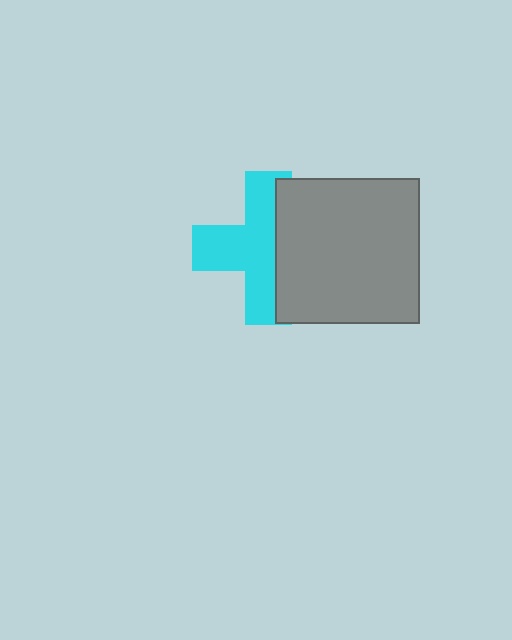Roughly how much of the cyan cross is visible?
About half of it is visible (roughly 60%).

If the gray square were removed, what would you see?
You would see the complete cyan cross.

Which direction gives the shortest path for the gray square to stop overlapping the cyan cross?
Moving right gives the shortest separation.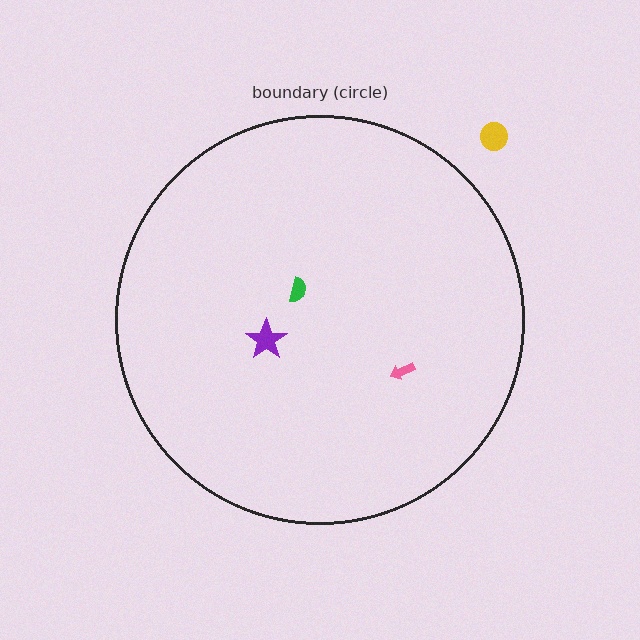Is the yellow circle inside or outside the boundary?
Outside.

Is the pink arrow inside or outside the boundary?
Inside.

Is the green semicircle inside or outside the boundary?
Inside.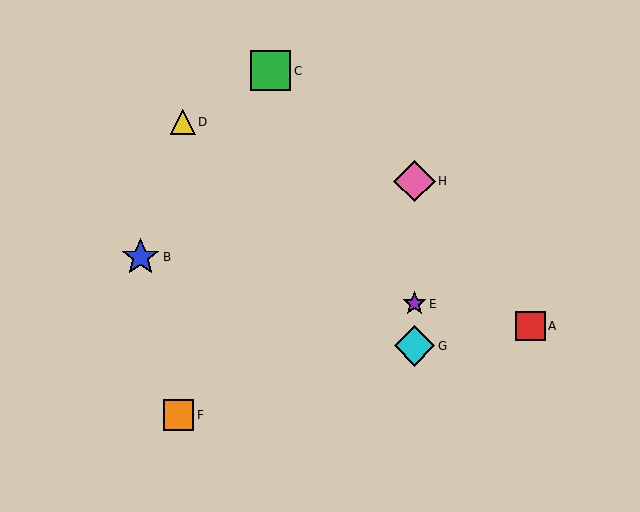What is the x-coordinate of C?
Object C is at x≈271.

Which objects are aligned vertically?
Objects E, G, H are aligned vertically.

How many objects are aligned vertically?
3 objects (E, G, H) are aligned vertically.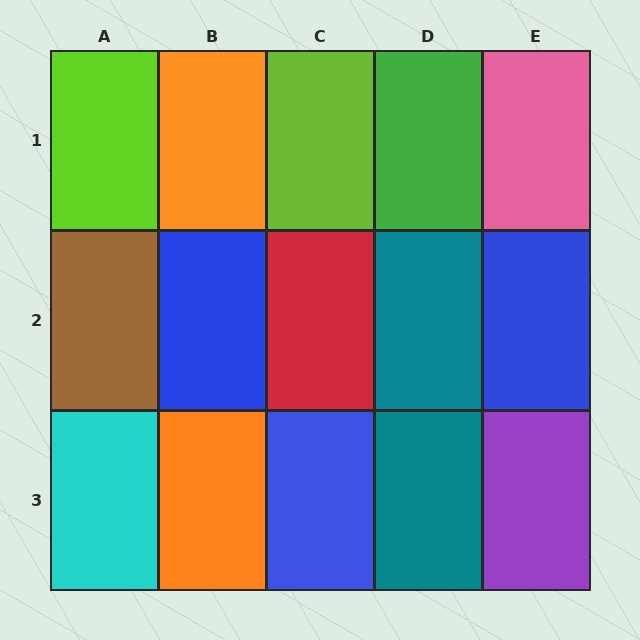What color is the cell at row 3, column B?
Orange.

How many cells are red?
1 cell is red.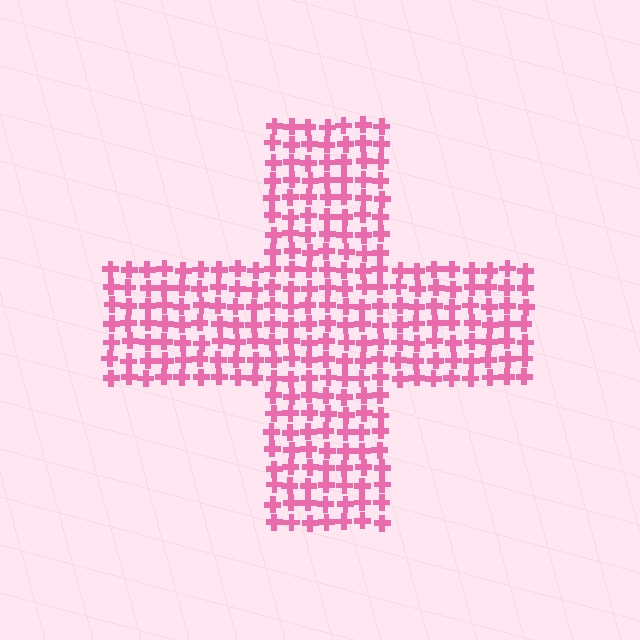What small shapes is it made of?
It is made of small crosses.